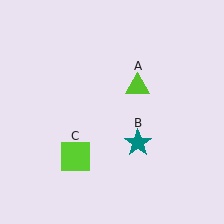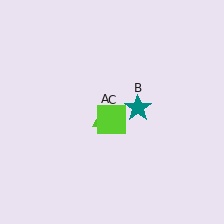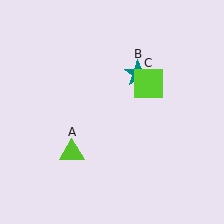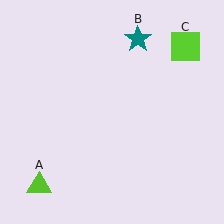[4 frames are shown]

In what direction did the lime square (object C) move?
The lime square (object C) moved up and to the right.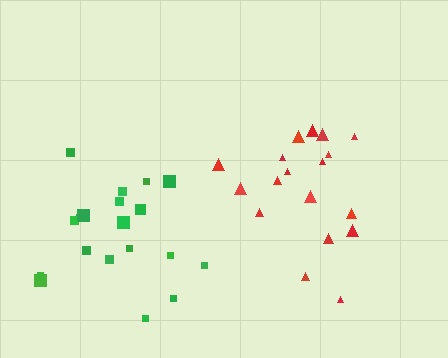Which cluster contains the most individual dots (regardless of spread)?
Red (19).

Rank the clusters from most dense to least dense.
red, green.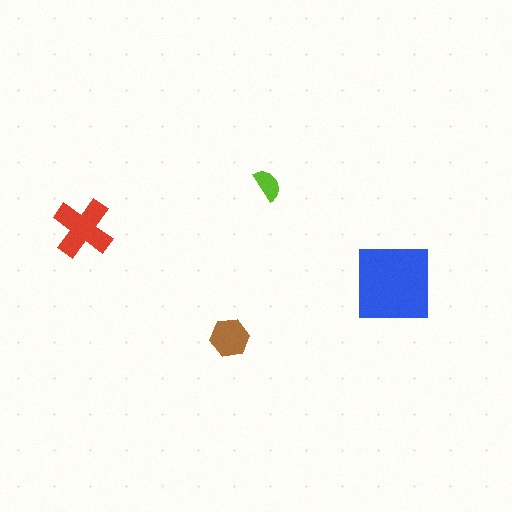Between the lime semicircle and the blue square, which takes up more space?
The blue square.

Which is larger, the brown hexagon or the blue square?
The blue square.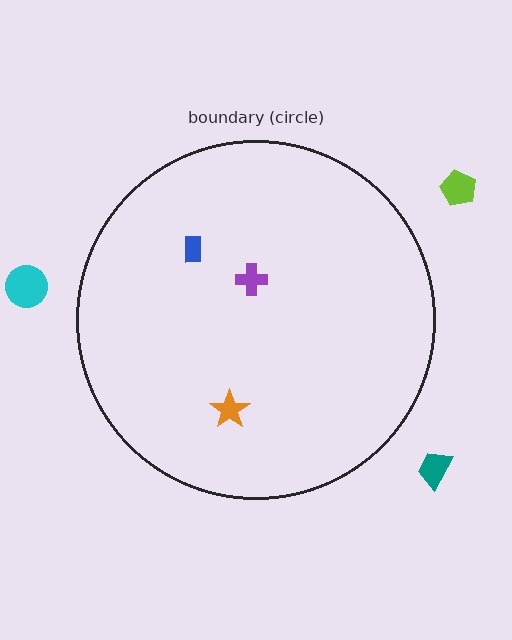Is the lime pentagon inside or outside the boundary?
Outside.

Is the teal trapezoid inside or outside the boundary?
Outside.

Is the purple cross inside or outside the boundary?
Inside.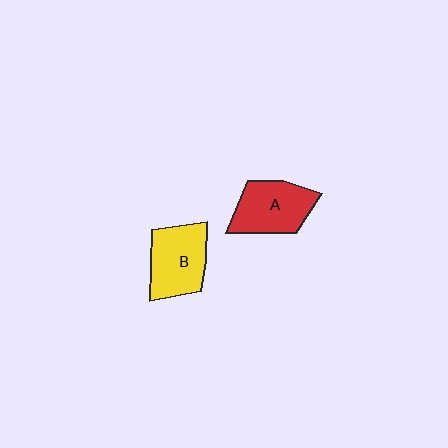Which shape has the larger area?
Shape B (yellow).